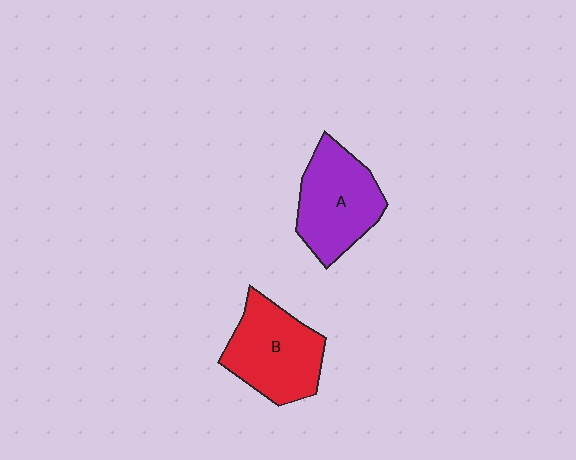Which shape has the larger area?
Shape B (red).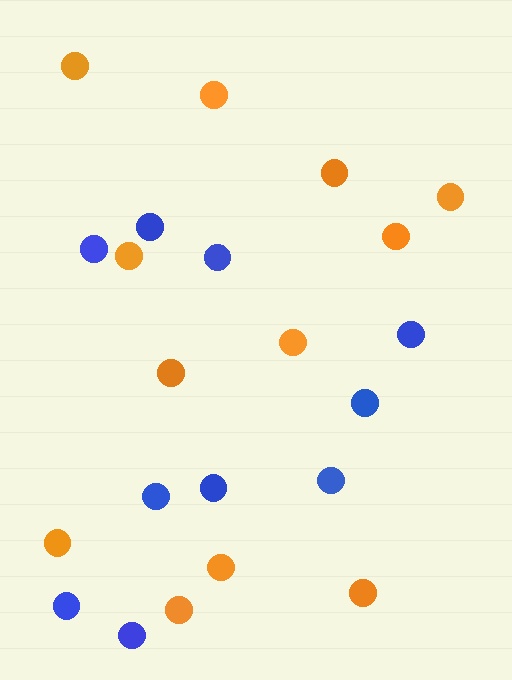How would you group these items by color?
There are 2 groups: one group of blue circles (10) and one group of orange circles (12).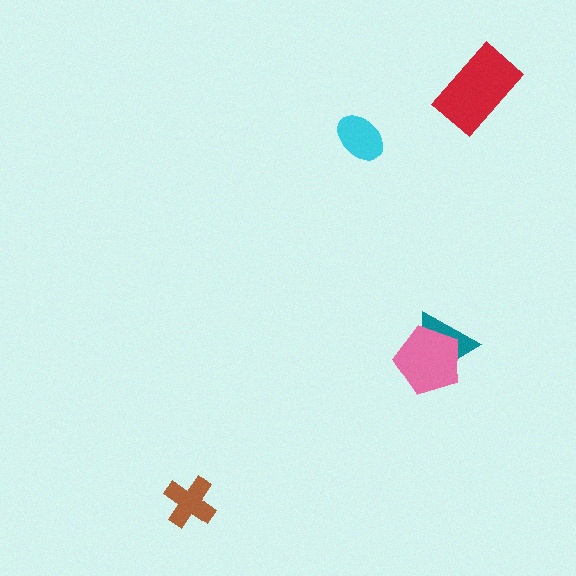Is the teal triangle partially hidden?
Yes, it is partially covered by another shape.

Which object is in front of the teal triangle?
The pink pentagon is in front of the teal triangle.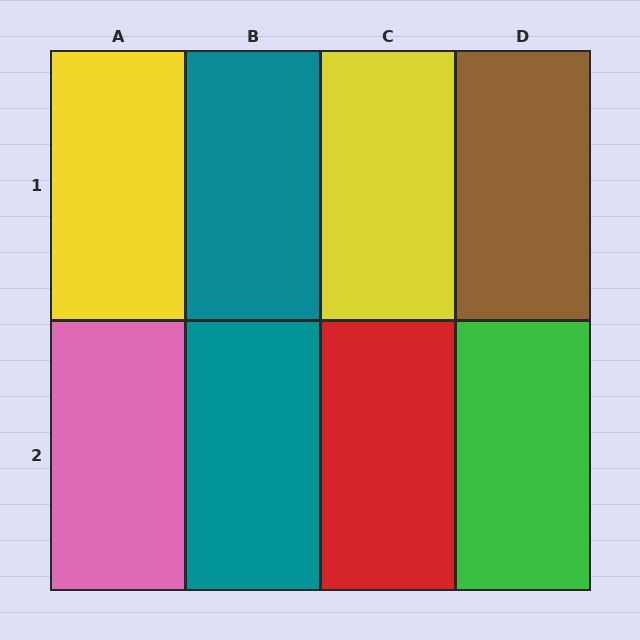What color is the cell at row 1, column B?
Teal.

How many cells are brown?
1 cell is brown.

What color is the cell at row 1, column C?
Yellow.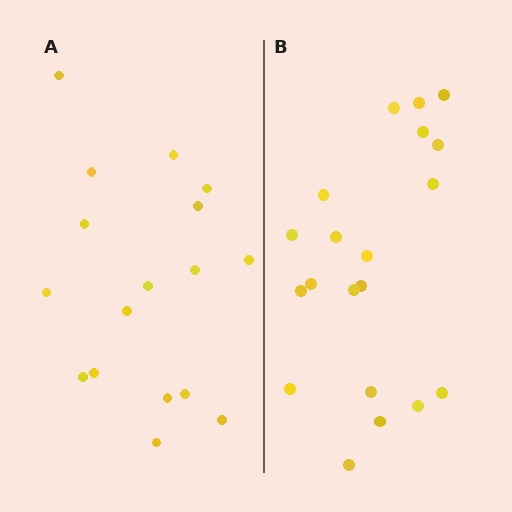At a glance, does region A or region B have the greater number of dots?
Region B (the right region) has more dots.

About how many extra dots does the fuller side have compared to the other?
Region B has just a few more — roughly 2 or 3 more dots than region A.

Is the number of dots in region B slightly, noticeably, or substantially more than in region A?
Region B has only slightly more — the two regions are fairly close. The ratio is roughly 1.2 to 1.